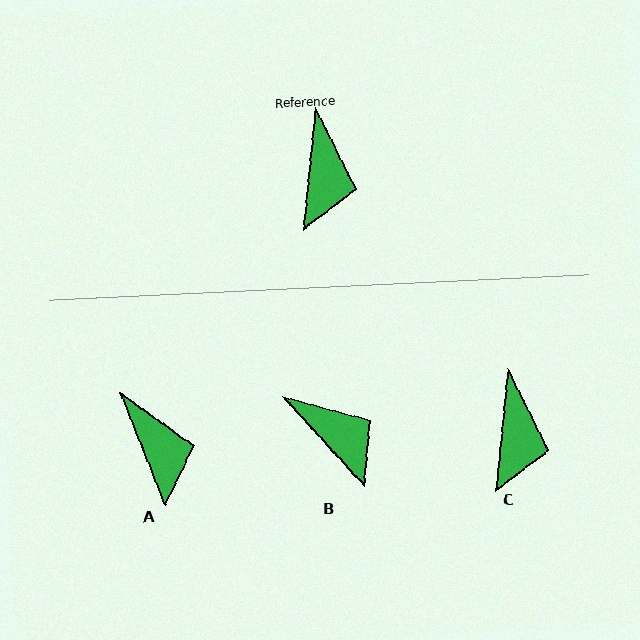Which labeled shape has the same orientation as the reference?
C.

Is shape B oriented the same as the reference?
No, it is off by about 48 degrees.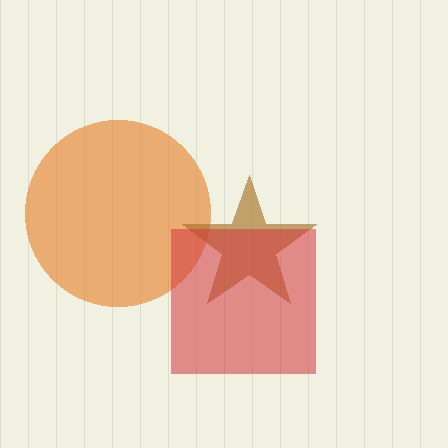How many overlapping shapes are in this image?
There are 3 overlapping shapes in the image.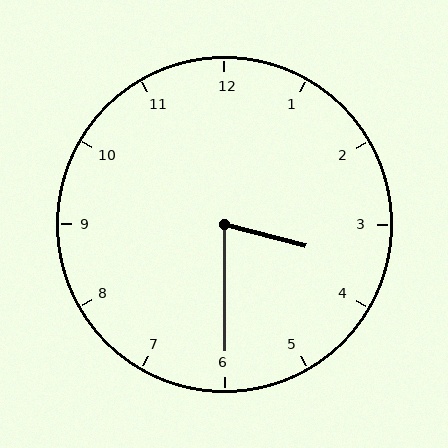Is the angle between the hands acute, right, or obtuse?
It is acute.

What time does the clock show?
3:30.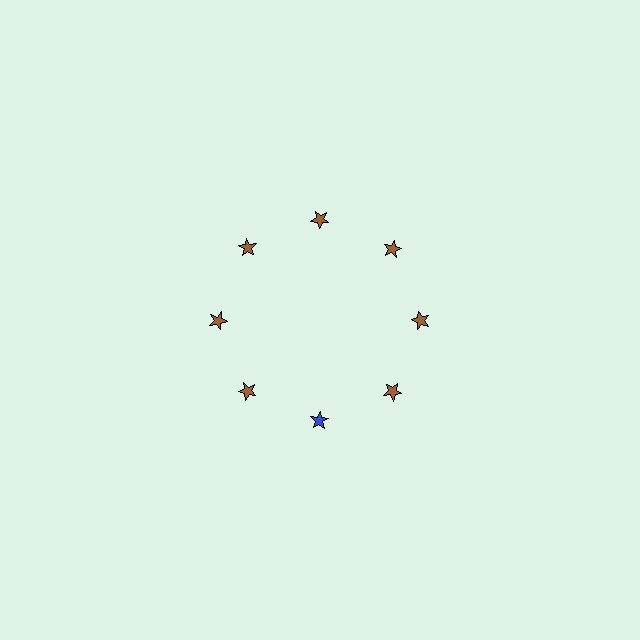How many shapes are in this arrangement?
There are 8 shapes arranged in a ring pattern.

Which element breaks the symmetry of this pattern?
The blue star at roughly the 6 o'clock position breaks the symmetry. All other shapes are brown stars.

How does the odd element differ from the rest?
It has a different color: blue instead of brown.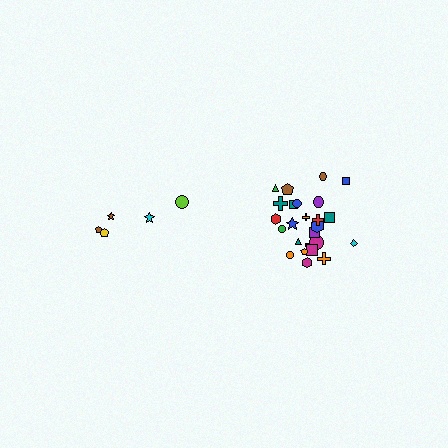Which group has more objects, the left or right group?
The right group.